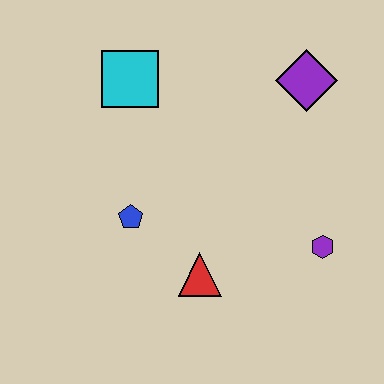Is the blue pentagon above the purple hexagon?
Yes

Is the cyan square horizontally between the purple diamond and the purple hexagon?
No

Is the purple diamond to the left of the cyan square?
No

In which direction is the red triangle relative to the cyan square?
The red triangle is below the cyan square.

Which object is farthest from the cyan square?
The purple hexagon is farthest from the cyan square.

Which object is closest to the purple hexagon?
The red triangle is closest to the purple hexagon.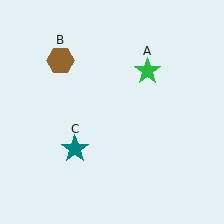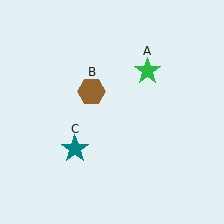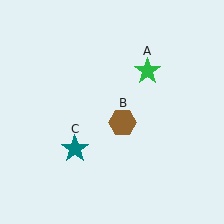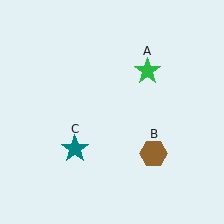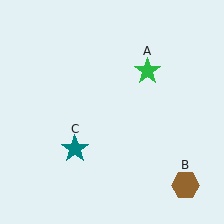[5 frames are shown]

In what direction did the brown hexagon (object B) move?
The brown hexagon (object B) moved down and to the right.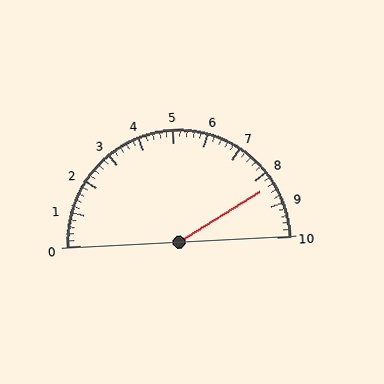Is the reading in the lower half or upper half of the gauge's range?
The reading is in the upper half of the range (0 to 10).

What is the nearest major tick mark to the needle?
The nearest major tick mark is 8.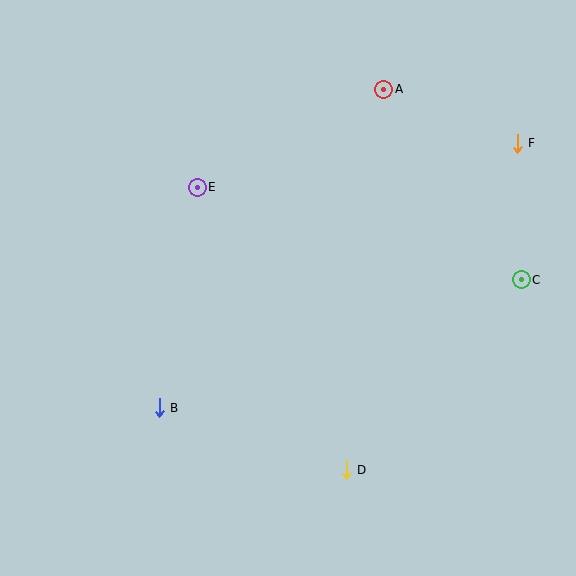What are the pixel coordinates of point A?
Point A is at (384, 89).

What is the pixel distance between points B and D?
The distance between B and D is 197 pixels.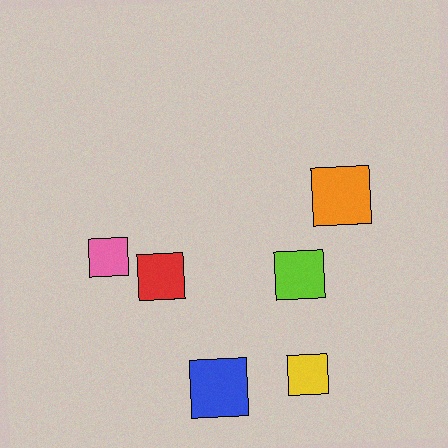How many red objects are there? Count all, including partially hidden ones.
There is 1 red object.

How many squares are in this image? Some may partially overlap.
There are 6 squares.